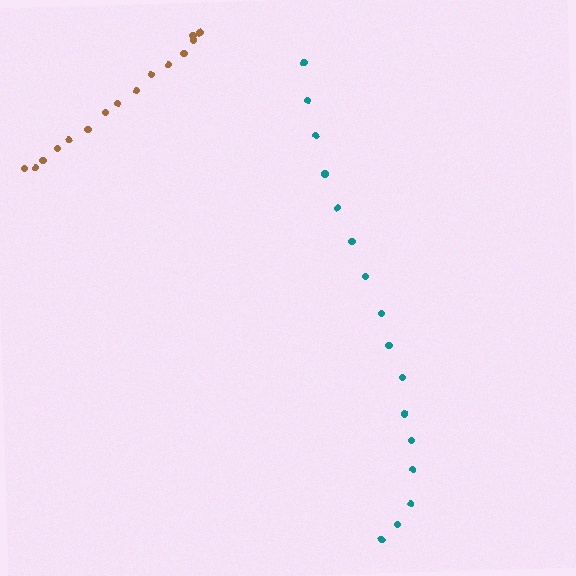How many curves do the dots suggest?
There are 2 distinct paths.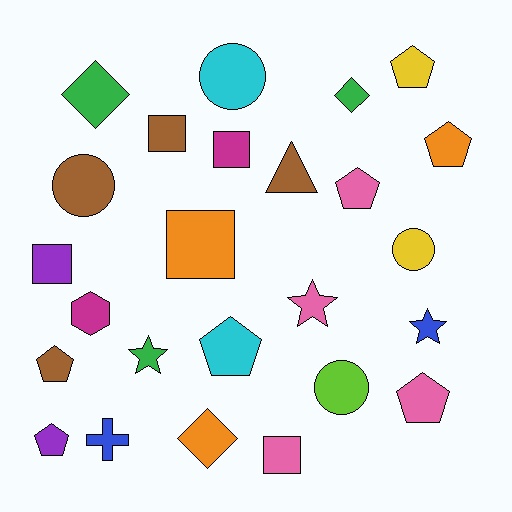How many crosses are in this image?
There is 1 cross.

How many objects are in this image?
There are 25 objects.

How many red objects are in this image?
There are no red objects.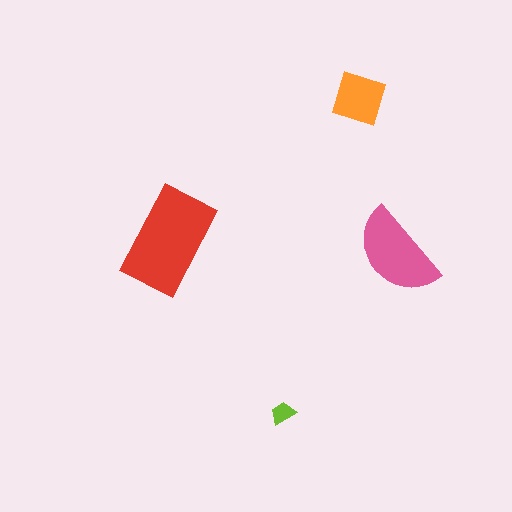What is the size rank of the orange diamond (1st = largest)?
3rd.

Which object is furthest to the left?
The red rectangle is leftmost.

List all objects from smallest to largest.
The lime trapezoid, the orange diamond, the pink semicircle, the red rectangle.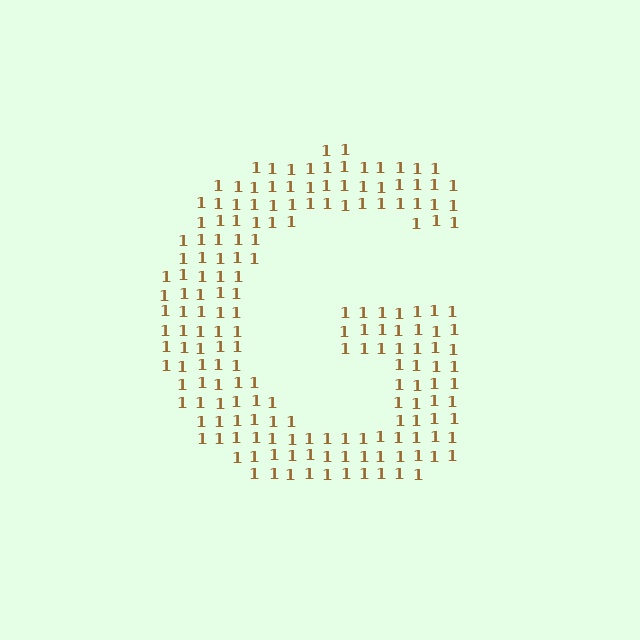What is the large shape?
The large shape is the letter G.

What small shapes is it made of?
It is made of small digit 1's.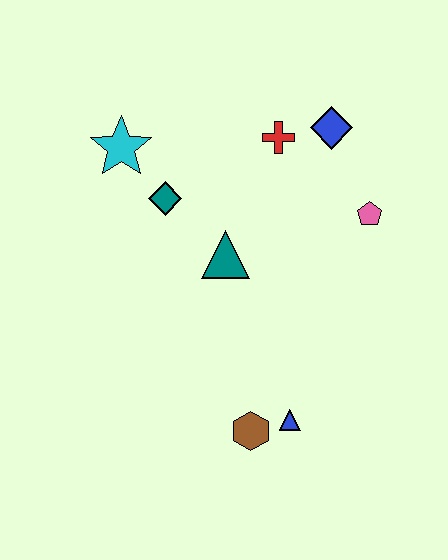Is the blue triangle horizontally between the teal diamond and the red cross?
No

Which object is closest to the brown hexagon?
The blue triangle is closest to the brown hexagon.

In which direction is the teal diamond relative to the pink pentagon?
The teal diamond is to the left of the pink pentagon.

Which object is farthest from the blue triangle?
The cyan star is farthest from the blue triangle.